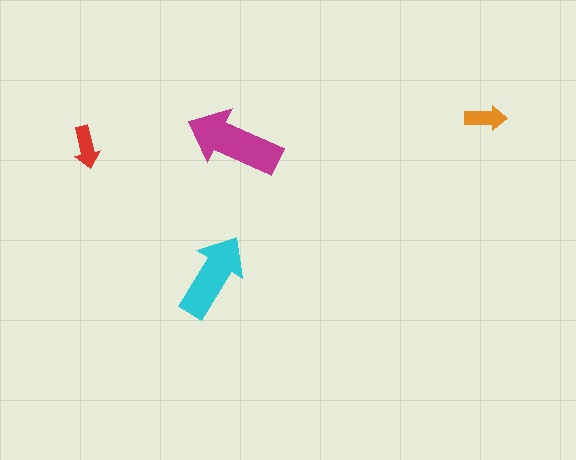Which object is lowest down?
The cyan arrow is bottommost.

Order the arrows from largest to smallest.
the magenta one, the cyan one, the red one, the orange one.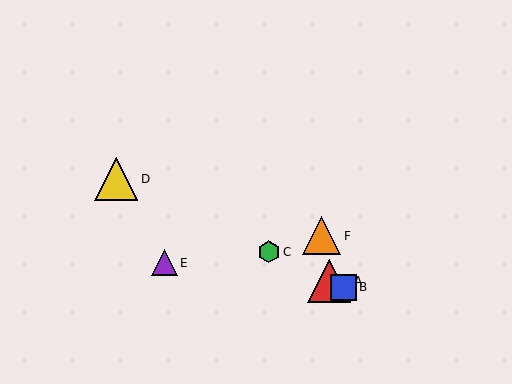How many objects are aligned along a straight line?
4 objects (A, B, C, D) are aligned along a straight line.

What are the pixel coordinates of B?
Object B is at (343, 287).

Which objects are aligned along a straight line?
Objects A, B, C, D are aligned along a straight line.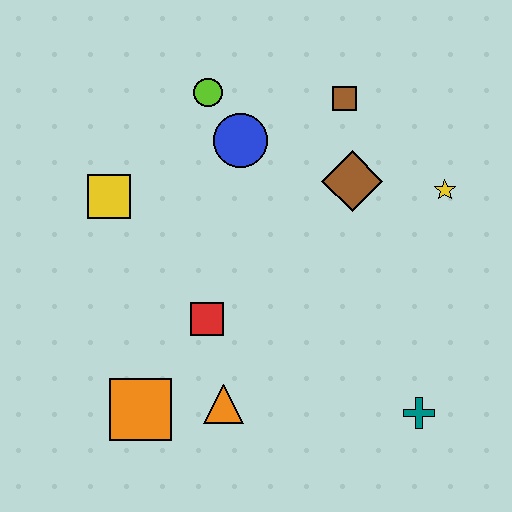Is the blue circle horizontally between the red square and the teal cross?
Yes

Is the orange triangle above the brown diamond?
No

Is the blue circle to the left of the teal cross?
Yes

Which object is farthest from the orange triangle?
The brown square is farthest from the orange triangle.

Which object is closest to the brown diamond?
The brown square is closest to the brown diamond.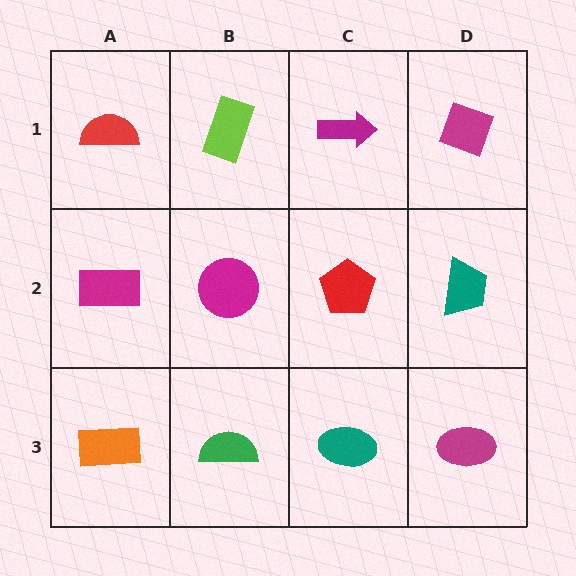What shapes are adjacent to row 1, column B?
A magenta circle (row 2, column B), a red semicircle (row 1, column A), a magenta arrow (row 1, column C).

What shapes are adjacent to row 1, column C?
A red pentagon (row 2, column C), a lime rectangle (row 1, column B), a magenta diamond (row 1, column D).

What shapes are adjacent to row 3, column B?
A magenta circle (row 2, column B), an orange rectangle (row 3, column A), a teal ellipse (row 3, column C).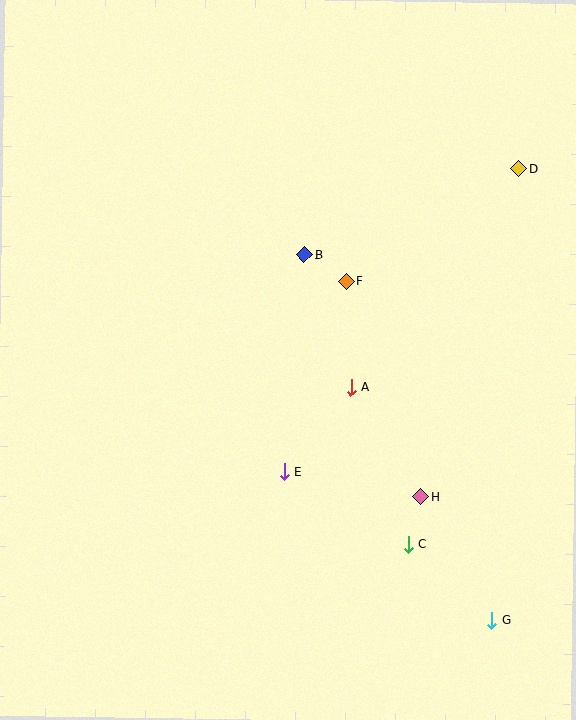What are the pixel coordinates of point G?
Point G is at (492, 620).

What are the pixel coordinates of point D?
Point D is at (519, 169).